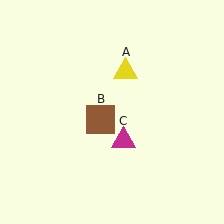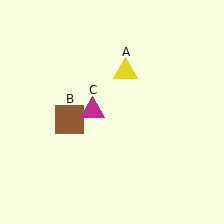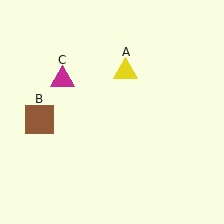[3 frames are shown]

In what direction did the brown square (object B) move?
The brown square (object B) moved left.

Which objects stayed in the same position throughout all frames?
Yellow triangle (object A) remained stationary.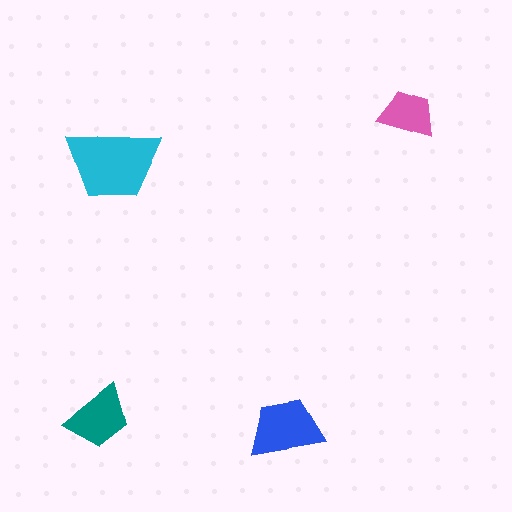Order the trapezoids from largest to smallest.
the cyan one, the blue one, the teal one, the pink one.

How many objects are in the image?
There are 4 objects in the image.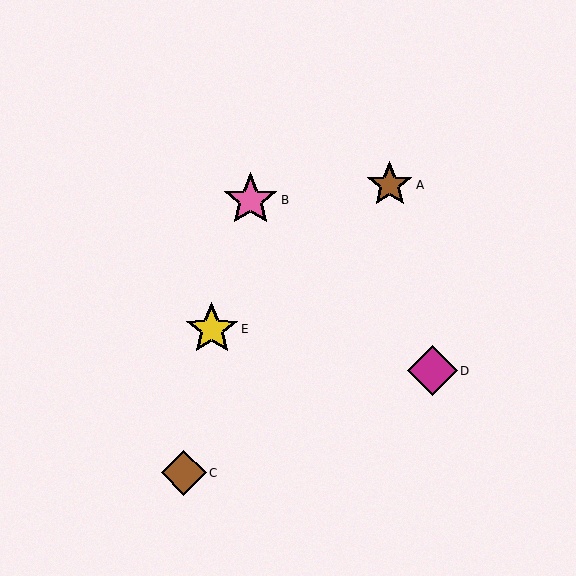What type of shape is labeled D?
Shape D is a magenta diamond.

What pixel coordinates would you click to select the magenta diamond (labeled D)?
Click at (432, 371) to select the magenta diamond D.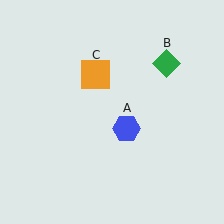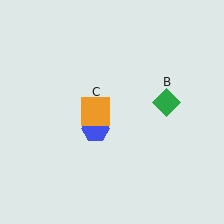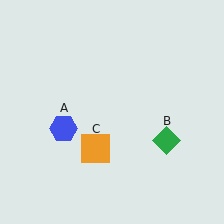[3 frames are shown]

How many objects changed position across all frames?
3 objects changed position: blue hexagon (object A), green diamond (object B), orange square (object C).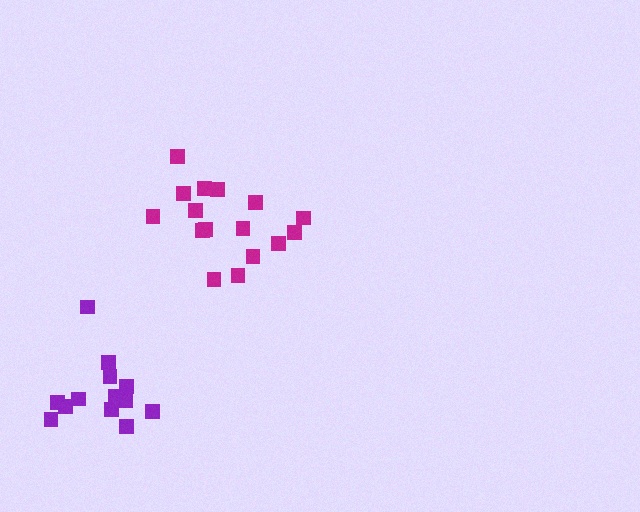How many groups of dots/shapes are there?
There are 2 groups.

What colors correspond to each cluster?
The clusters are colored: purple, magenta.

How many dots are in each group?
Group 1: 13 dots, Group 2: 16 dots (29 total).